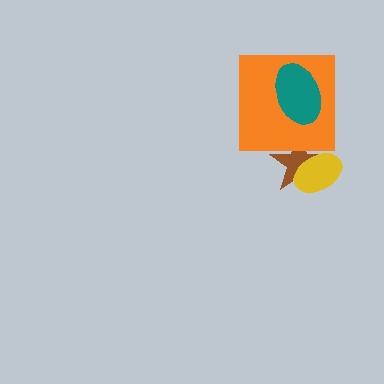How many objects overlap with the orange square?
2 objects overlap with the orange square.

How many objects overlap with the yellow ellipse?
1 object overlaps with the yellow ellipse.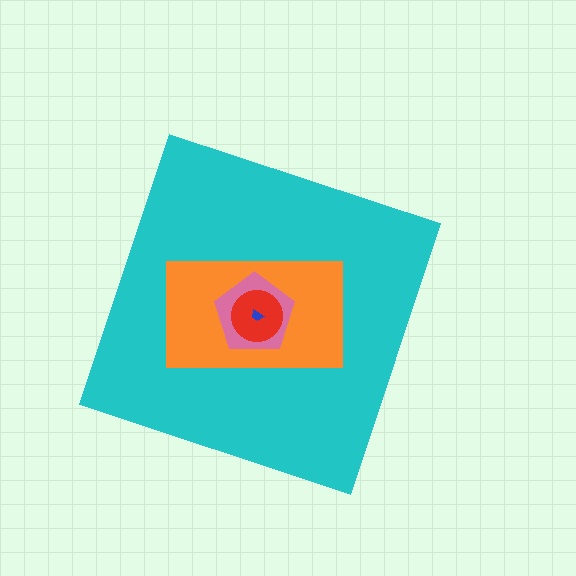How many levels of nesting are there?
5.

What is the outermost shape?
The cyan diamond.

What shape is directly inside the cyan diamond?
The orange rectangle.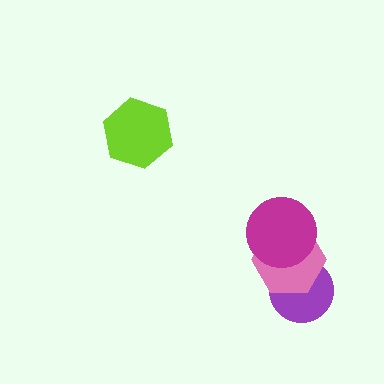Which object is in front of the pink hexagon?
The magenta circle is in front of the pink hexagon.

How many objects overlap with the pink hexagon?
2 objects overlap with the pink hexagon.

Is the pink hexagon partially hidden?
Yes, it is partially covered by another shape.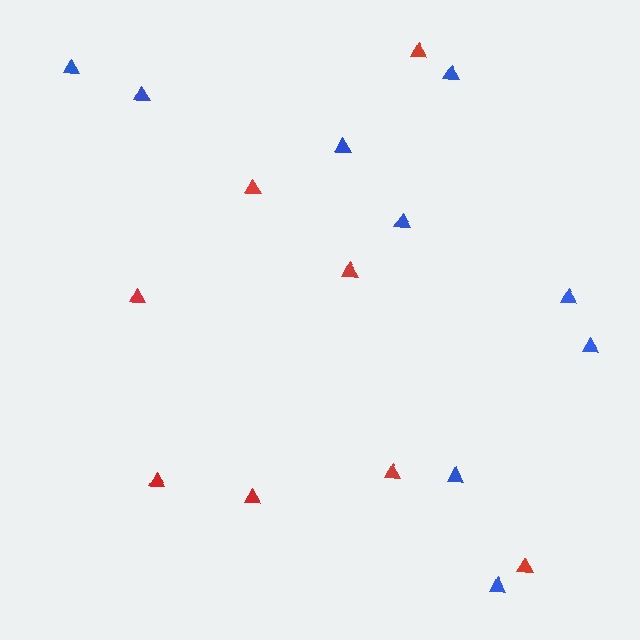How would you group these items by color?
There are 2 groups: one group of blue triangles (9) and one group of red triangles (8).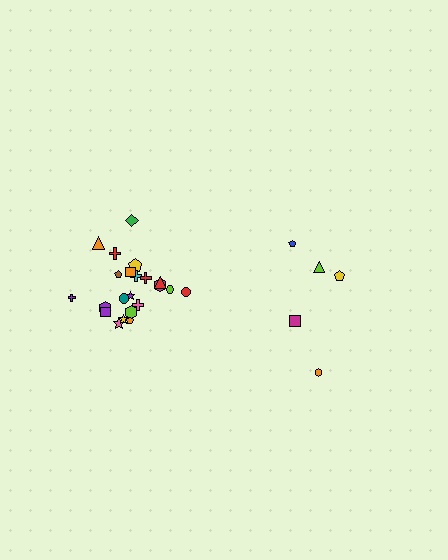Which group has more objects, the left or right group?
The left group.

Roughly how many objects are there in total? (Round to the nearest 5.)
Roughly 25 objects in total.